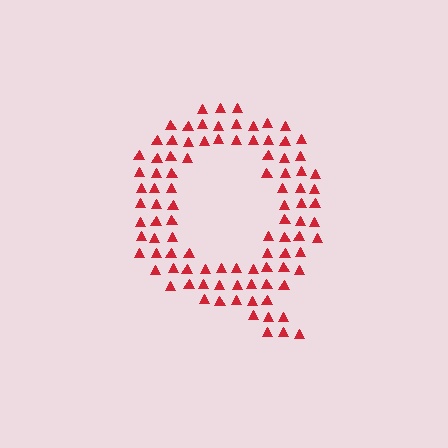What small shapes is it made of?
It is made of small triangles.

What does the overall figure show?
The overall figure shows the letter Q.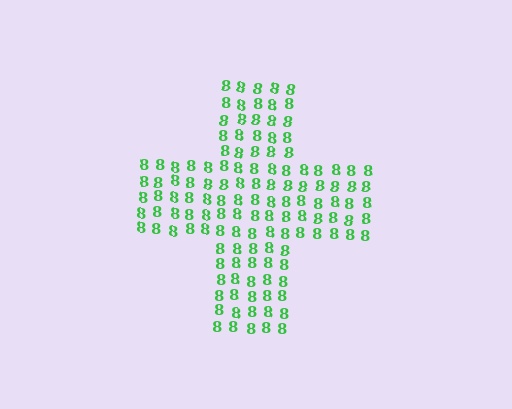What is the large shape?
The large shape is a cross.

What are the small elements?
The small elements are digit 8's.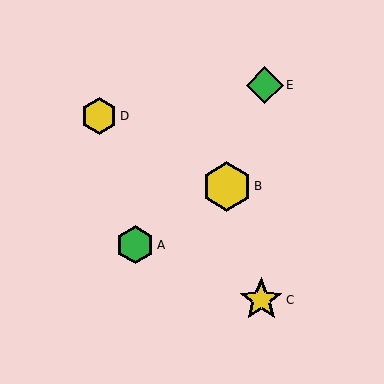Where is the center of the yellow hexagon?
The center of the yellow hexagon is at (227, 186).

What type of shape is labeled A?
Shape A is a green hexagon.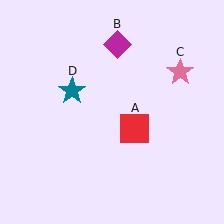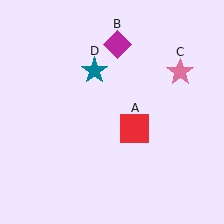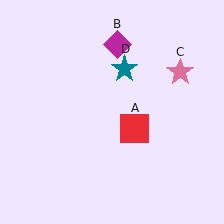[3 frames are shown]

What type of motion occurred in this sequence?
The teal star (object D) rotated clockwise around the center of the scene.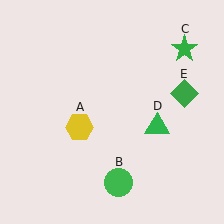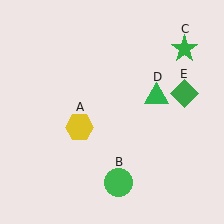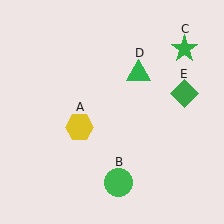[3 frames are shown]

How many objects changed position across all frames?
1 object changed position: green triangle (object D).